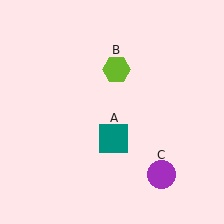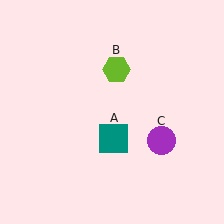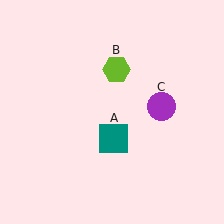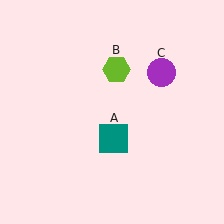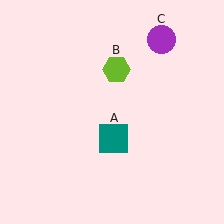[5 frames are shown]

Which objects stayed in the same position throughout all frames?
Teal square (object A) and lime hexagon (object B) remained stationary.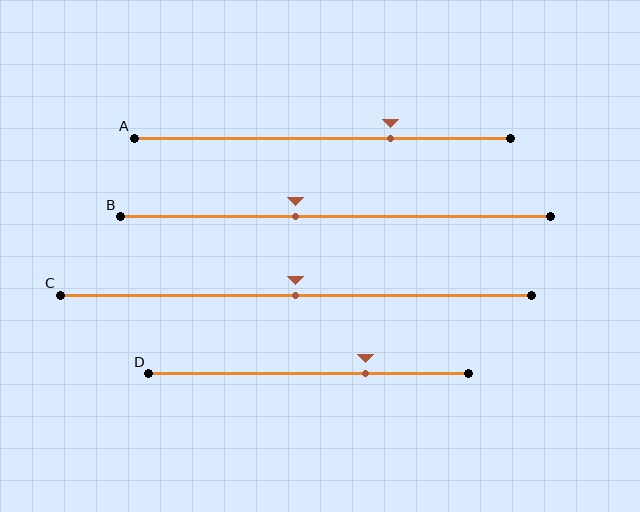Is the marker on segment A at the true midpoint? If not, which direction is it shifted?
No, the marker on segment A is shifted to the right by about 18% of the segment length.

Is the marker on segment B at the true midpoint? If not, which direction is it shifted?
No, the marker on segment B is shifted to the left by about 9% of the segment length.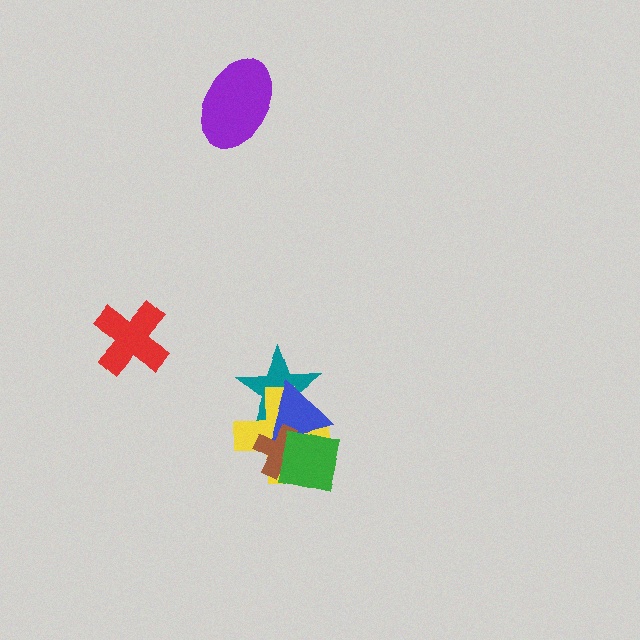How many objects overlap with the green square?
3 objects overlap with the green square.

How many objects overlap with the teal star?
3 objects overlap with the teal star.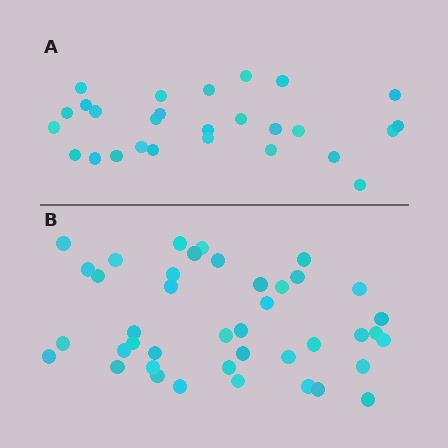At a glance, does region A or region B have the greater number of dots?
Region B (the bottom region) has more dots.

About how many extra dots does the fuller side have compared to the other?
Region B has approximately 15 more dots than region A.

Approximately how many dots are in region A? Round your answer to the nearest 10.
About 30 dots. (The exact count is 27, which rounds to 30.)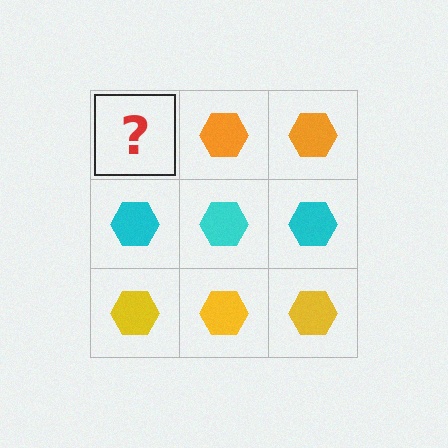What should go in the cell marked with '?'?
The missing cell should contain an orange hexagon.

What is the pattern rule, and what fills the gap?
The rule is that each row has a consistent color. The gap should be filled with an orange hexagon.